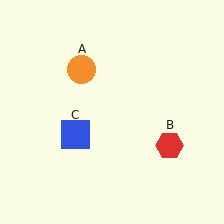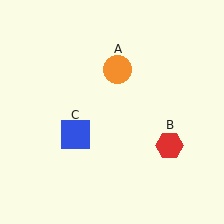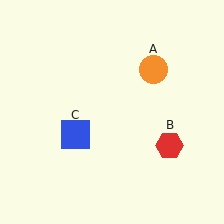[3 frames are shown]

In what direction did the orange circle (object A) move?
The orange circle (object A) moved right.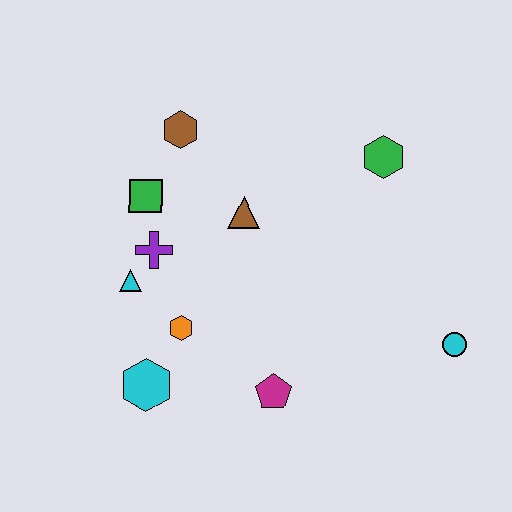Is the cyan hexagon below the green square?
Yes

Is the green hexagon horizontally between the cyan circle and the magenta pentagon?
Yes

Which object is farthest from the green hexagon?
The cyan hexagon is farthest from the green hexagon.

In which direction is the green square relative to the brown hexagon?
The green square is below the brown hexagon.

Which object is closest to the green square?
The purple cross is closest to the green square.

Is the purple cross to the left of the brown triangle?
Yes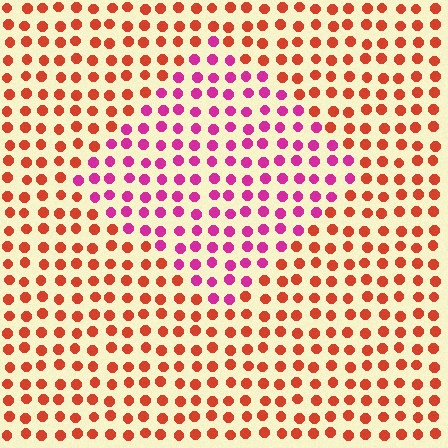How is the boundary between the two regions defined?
The boundary is defined purely by a slight shift in hue (about 49 degrees). Spacing, size, and orientation are identical on both sides.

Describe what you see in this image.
The image is filled with small red elements in a uniform arrangement. A diamond-shaped region is visible where the elements are tinted to a slightly different hue, forming a subtle color boundary.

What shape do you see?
I see a diamond.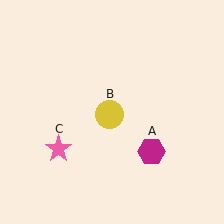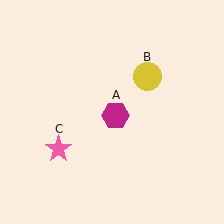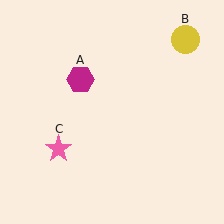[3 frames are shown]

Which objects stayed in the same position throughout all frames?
Pink star (object C) remained stationary.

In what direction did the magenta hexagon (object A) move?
The magenta hexagon (object A) moved up and to the left.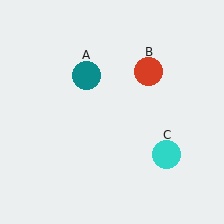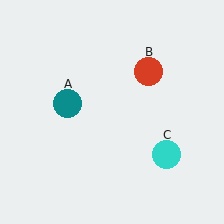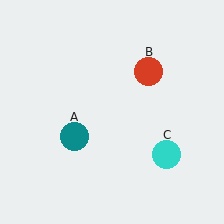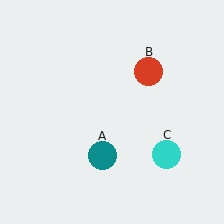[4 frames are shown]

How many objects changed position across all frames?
1 object changed position: teal circle (object A).